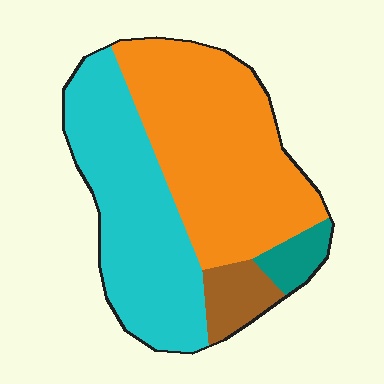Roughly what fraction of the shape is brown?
Brown takes up about one tenth (1/10) of the shape.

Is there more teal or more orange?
Orange.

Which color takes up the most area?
Orange, at roughly 45%.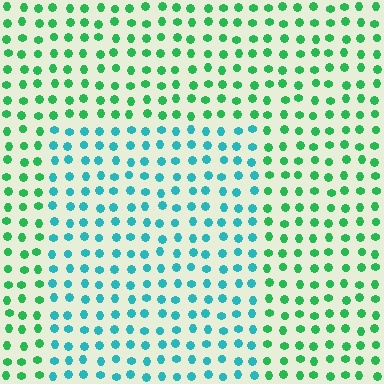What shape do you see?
I see a rectangle.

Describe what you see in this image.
The image is filled with small green elements in a uniform arrangement. A rectangle-shaped region is visible where the elements are tinted to a slightly different hue, forming a subtle color boundary.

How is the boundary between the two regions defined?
The boundary is defined purely by a slight shift in hue (about 43 degrees). Spacing, size, and orientation are identical on both sides.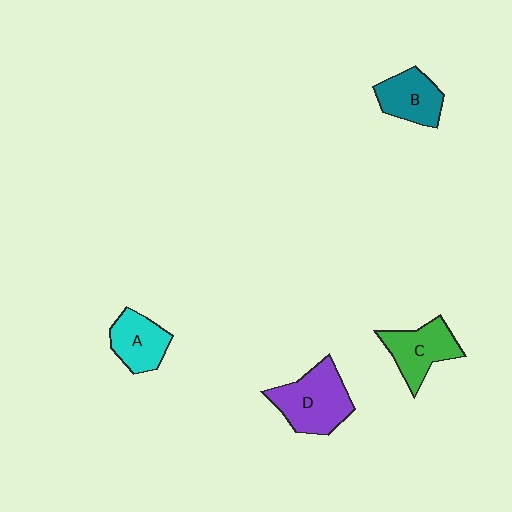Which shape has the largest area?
Shape D (purple).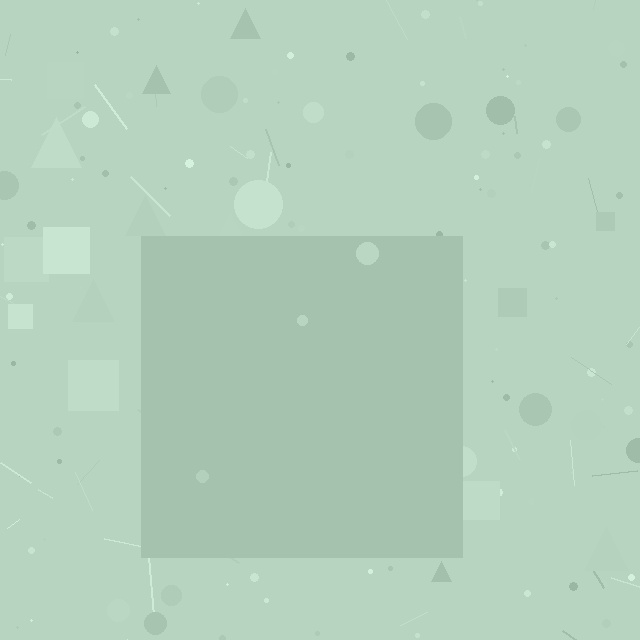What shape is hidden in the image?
A square is hidden in the image.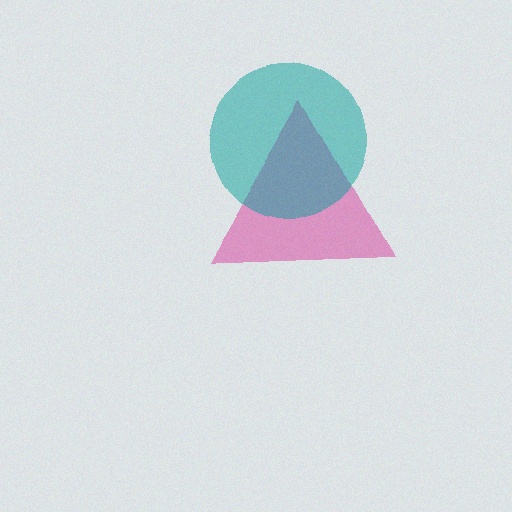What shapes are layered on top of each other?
The layered shapes are: a magenta triangle, a teal circle.